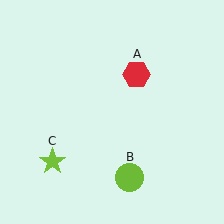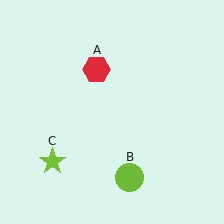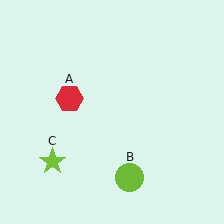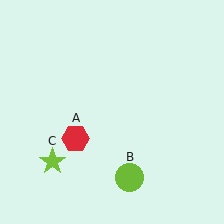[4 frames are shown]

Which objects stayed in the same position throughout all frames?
Lime circle (object B) and lime star (object C) remained stationary.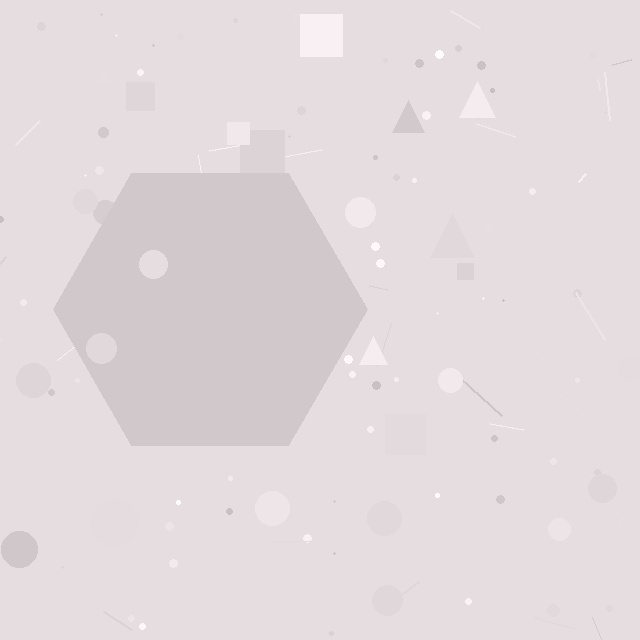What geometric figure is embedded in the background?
A hexagon is embedded in the background.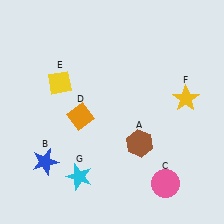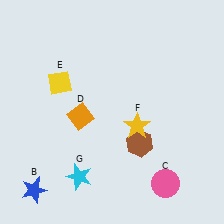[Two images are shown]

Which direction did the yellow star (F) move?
The yellow star (F) moved left.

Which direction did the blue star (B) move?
The blue star (B) moved down.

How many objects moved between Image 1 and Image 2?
2 objects moved between the two images.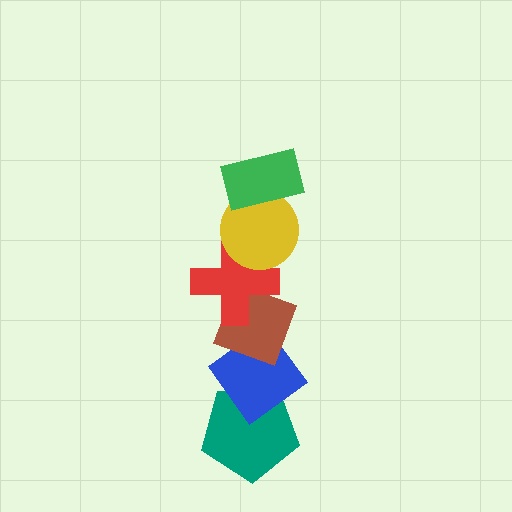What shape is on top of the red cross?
The yellow circle is on top of the red cross.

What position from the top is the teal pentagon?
The teal pentagon is 6th from the top.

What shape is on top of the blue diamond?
The brown diamond is on top of the blue diamond.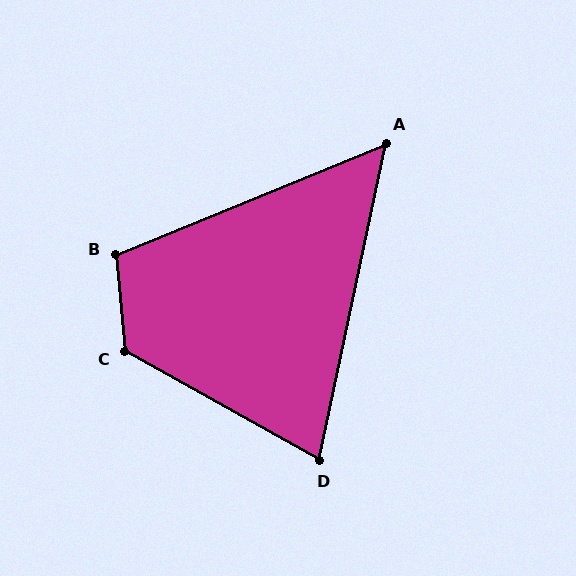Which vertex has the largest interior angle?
C, at approximately 124 degrees.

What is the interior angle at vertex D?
Approximately 73 degrees (acute).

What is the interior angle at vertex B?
Approximately 107 degrees (obtuse).